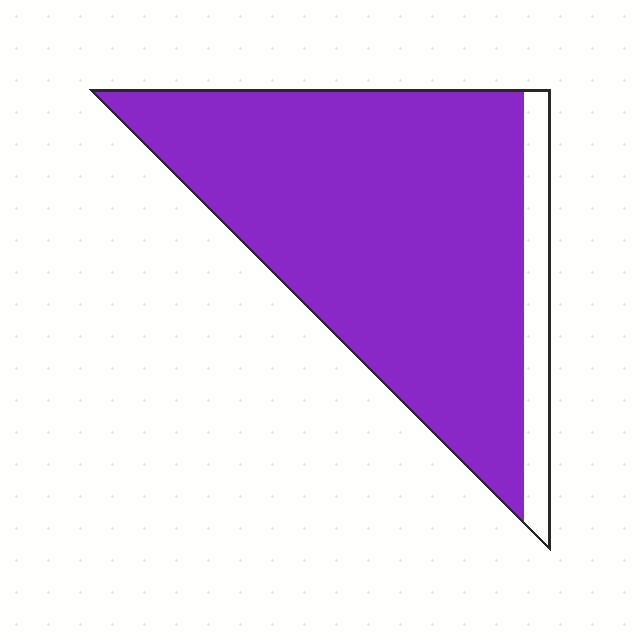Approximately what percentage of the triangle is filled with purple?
Approximately 90%.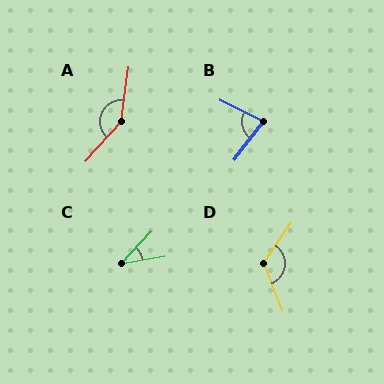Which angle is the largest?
A, at approximately 147 degrees.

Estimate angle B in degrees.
Approximately 78 degrees.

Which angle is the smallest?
C, at approximately 37 degrees.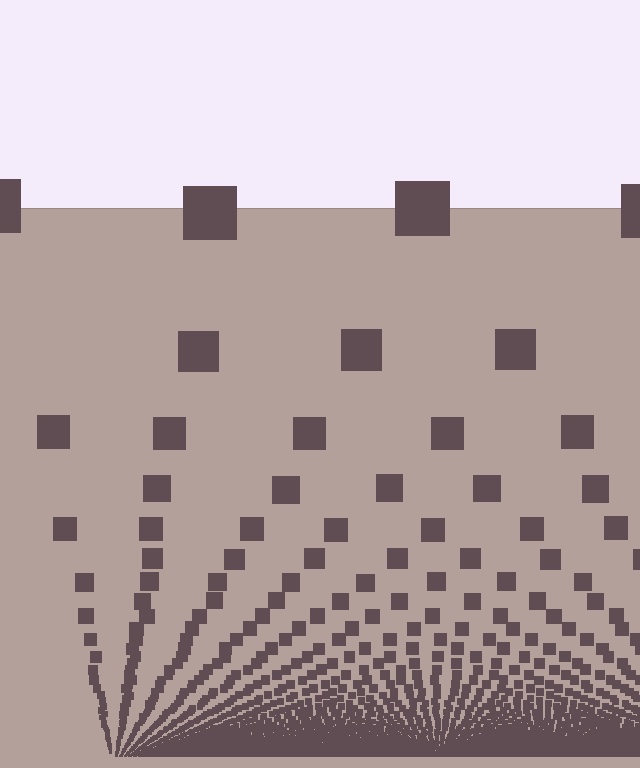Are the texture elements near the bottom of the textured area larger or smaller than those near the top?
Smaller. The gradient is inverted — elements near the bottom are smaller and denser.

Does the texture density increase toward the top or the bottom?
Density increases toward the bottom.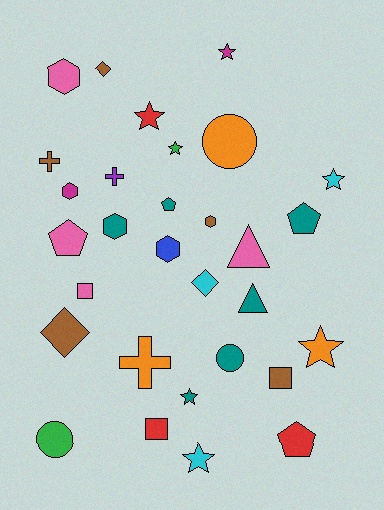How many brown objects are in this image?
There are 5 brown objects.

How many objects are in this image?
There are 30 objects.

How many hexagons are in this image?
There are 5 hexagons.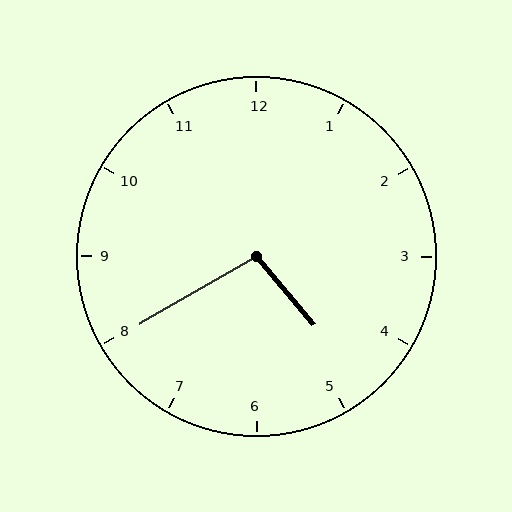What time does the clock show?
4:40.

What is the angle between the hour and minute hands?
Approximately 100 degrees.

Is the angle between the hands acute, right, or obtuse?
It is obtuse.